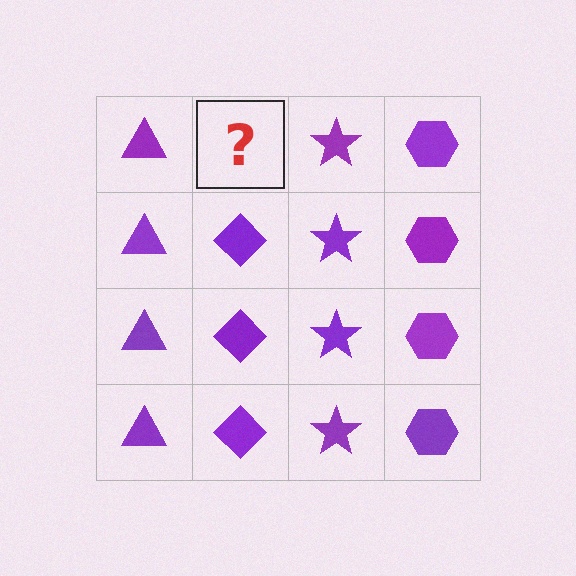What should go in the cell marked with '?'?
The missing cell should contain a purple diamond.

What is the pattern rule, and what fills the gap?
The rule is that each column has a consistent shape. The gap should be filled with a purple diamond.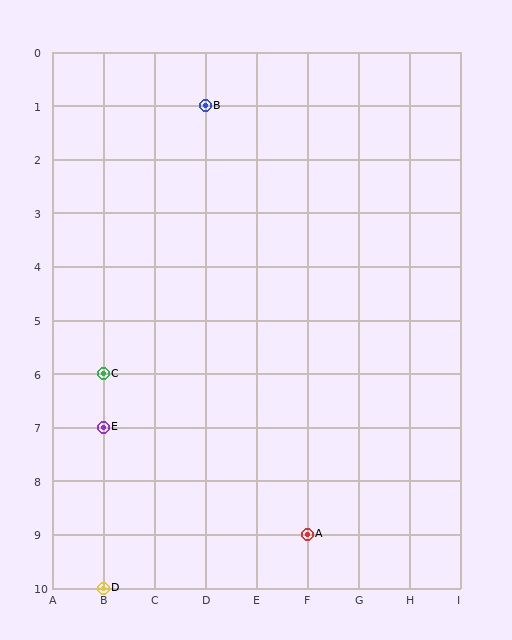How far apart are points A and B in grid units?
Points A and B are 2 columns and 8 rows apart (about 8.2 grid units diagonally).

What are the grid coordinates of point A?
Point A is at grid coordinates (F, 9).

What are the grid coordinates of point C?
Point C is at grid coordinates (B, 6).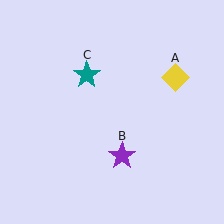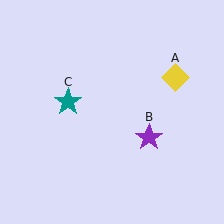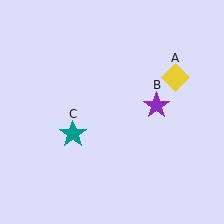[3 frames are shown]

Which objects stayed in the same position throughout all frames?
Yellow diamond (object A) remained stationary.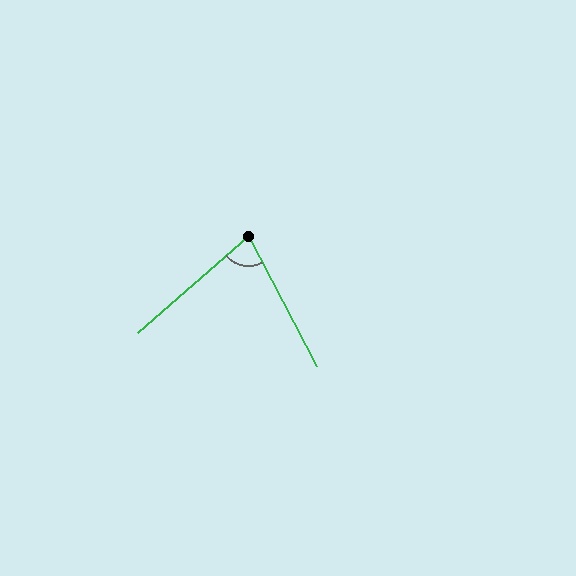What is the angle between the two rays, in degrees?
Approximately 76 degrees.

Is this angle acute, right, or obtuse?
It is acute.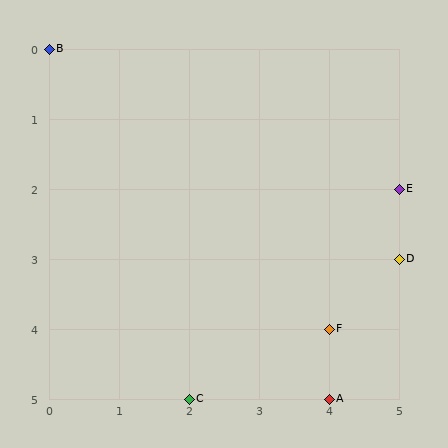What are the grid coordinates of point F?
Point F is at grid coordinates (4, 4).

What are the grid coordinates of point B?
Point B is at grid coordinates (0, 0).